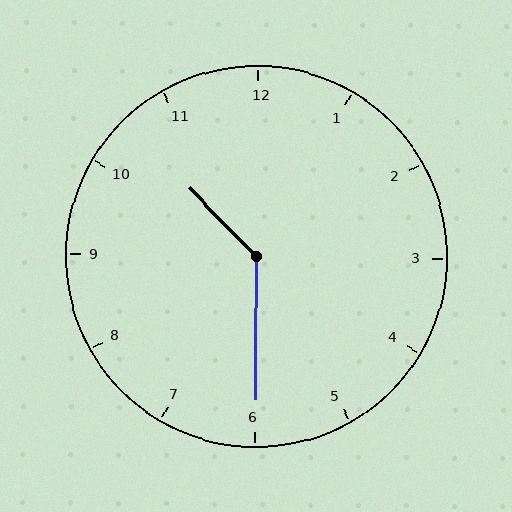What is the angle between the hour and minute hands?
Approximately 135 degrees.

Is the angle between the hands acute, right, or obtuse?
It is obtuse.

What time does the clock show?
10:30.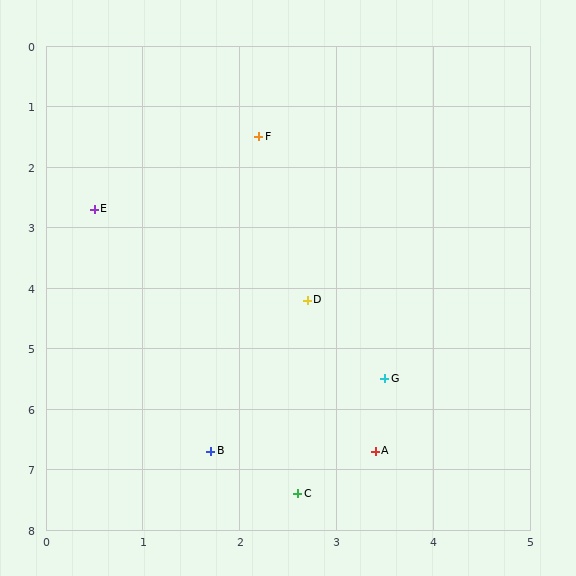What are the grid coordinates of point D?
Point D is at approximately (2.7, 4.2).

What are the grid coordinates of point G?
Point G is at approximately (3.5, 5.5).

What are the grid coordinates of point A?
Point A is at approximately (3.4, 6.7).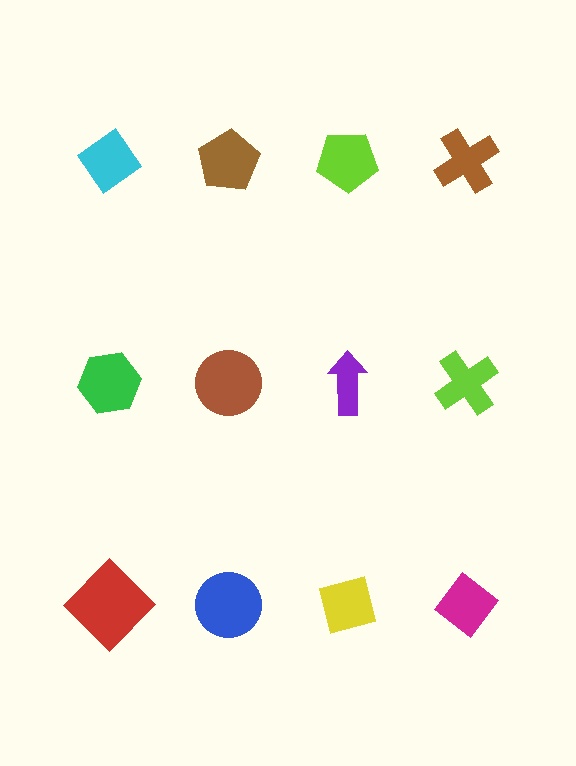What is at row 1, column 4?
A brown cross.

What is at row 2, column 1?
A green hexagon.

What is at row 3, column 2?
A blue circle.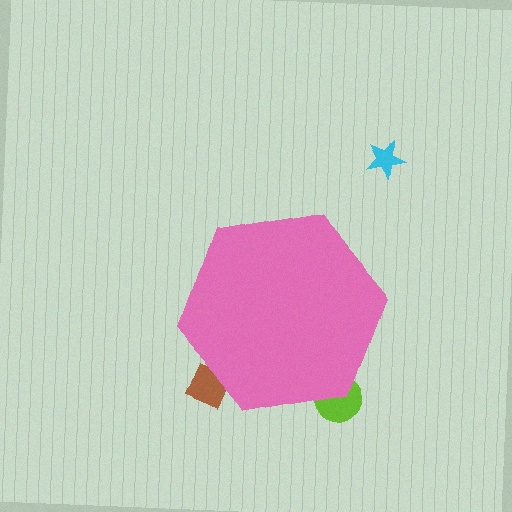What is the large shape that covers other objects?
A pink hexagon.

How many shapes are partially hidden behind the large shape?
2 shapes are partially hidden.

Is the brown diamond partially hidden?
Yes, the brown diamond is partially hidden behind the pink hexagon.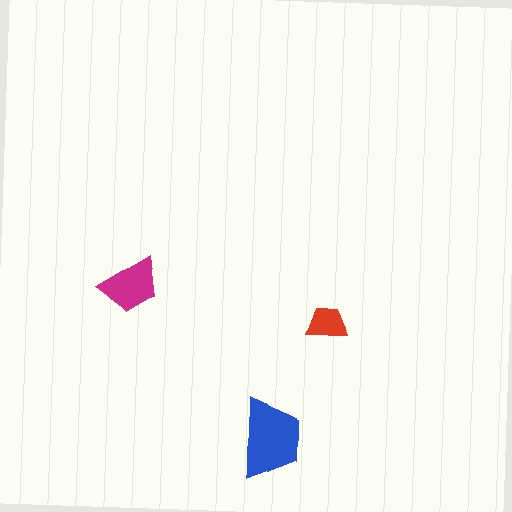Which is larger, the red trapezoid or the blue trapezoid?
The blue one.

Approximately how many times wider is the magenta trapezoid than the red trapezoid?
About 1.5 times wider.